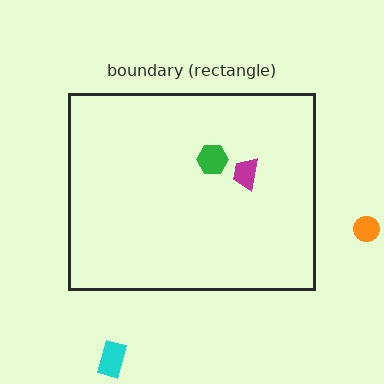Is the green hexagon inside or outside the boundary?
Inside.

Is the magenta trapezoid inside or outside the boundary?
Inside.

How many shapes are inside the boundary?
2 inside, 2 outside.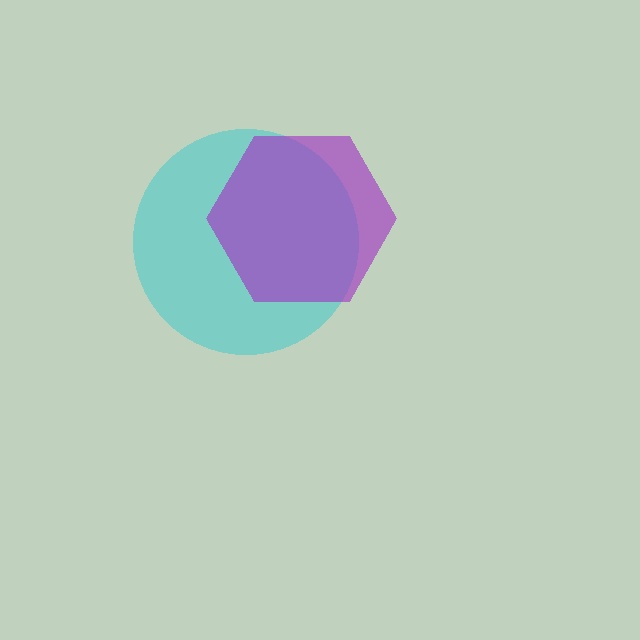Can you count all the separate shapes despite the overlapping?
Yes, there are 2 separate shapes.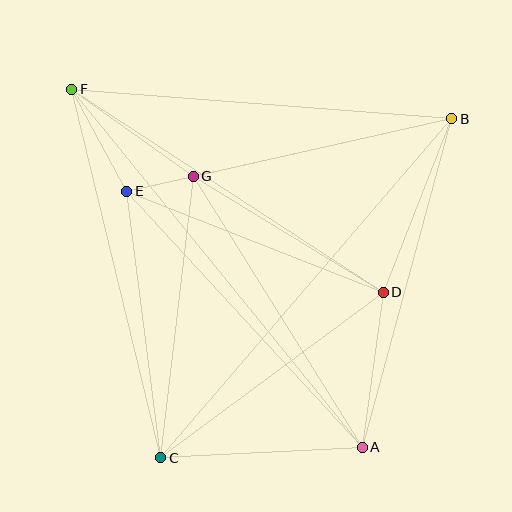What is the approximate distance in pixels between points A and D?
The distance between A and D is approximately 156 pixels.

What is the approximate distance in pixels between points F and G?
The distance between F and G is approximately 150 pixels.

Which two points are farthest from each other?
Points A and F are farthest from each other.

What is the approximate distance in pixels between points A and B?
The distance between A and B is approximately 340 pixels.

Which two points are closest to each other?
Points E and G are closest to each other.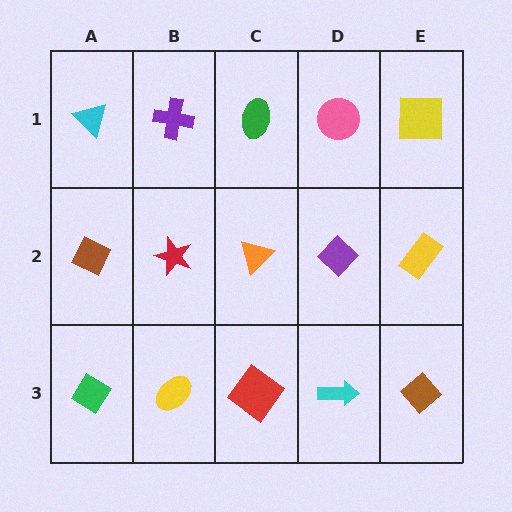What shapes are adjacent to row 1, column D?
A purple diamond (row 2, column D), a green ellipse (row 1, column C), a yellow square (row 1, column E).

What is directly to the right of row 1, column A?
A purple cross.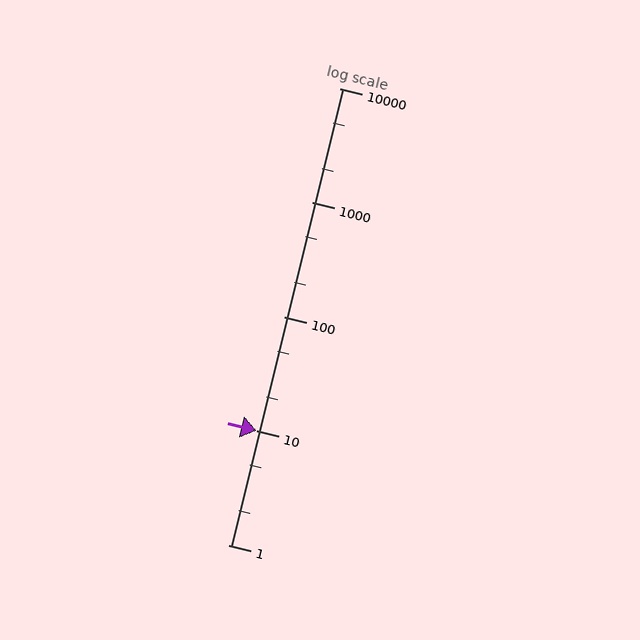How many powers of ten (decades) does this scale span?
The scale spans 4 decades, from 1 to 10000.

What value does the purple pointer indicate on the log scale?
The pointer indicates approximately 10.